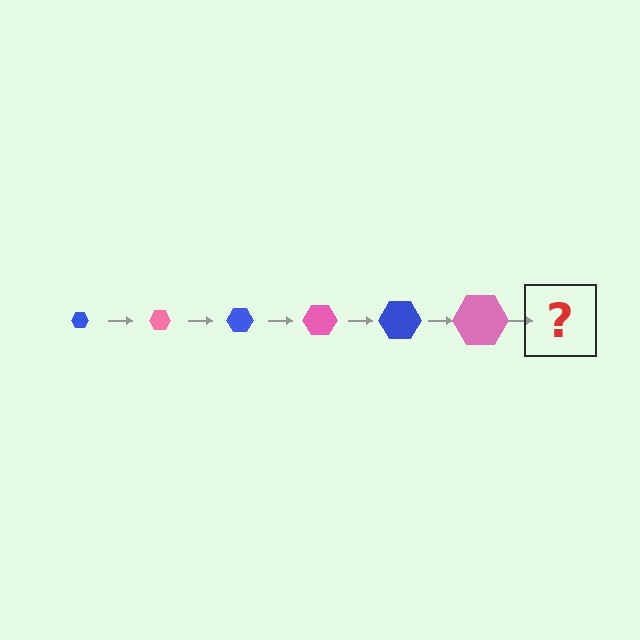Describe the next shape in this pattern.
It should be a blue hexagon, larger than the previous one.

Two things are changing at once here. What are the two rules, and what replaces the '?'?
The two rules are that the hexagon grows larger each step and the color cycles through blue and pink. The '?' should be a blue hexagon, larger than the previous one.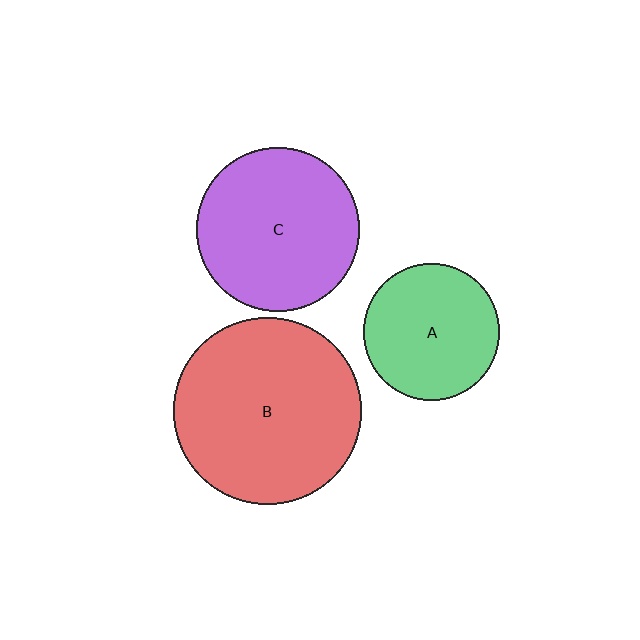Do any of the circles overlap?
No, none of the circles overlap.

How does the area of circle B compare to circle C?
Approximately 1.3 times.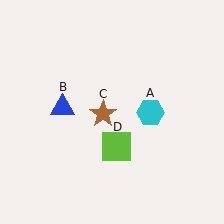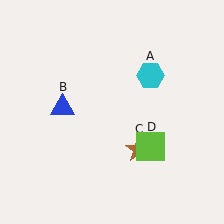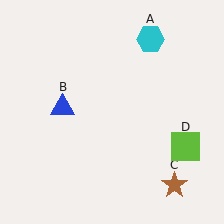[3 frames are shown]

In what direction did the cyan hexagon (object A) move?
The cyan hexagon (object A) moved up.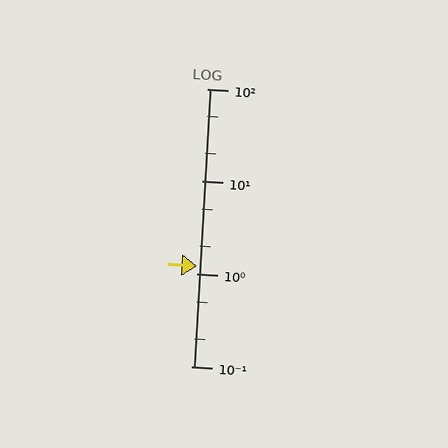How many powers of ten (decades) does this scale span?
The scale spans 3 decades, from 0.1 to 100.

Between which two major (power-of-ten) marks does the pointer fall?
The pointer is between 1 and 10.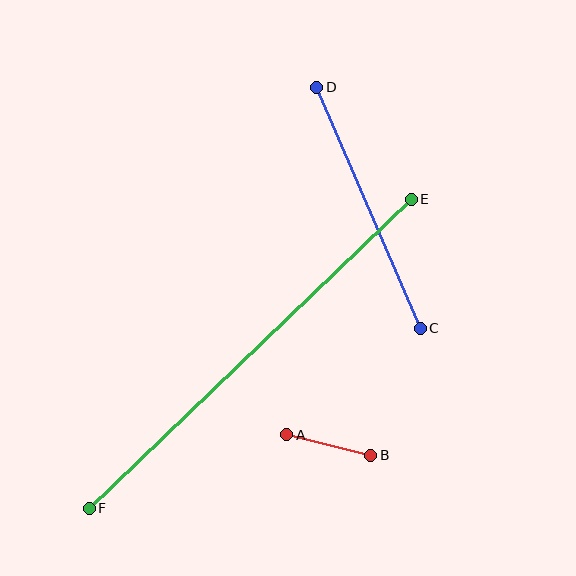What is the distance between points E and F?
The distance is approximately 447 pixels.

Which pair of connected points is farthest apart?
Points E and F are farthest apart.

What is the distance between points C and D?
The distance is approximately 262 pixels.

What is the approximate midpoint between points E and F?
The midpoint is at approximately (250, 354) pixels.